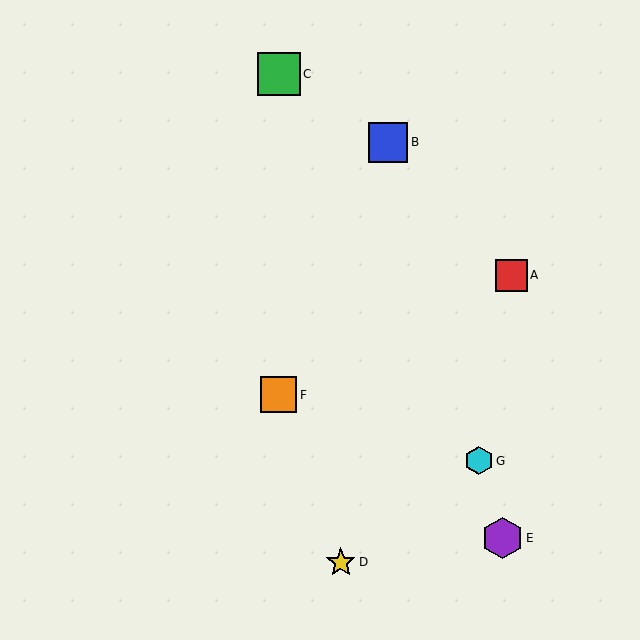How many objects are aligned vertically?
2 objects (C, F) are aligned vertically.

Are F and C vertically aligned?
Yes, both are at x≈279.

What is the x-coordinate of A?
Object A is at x≈511.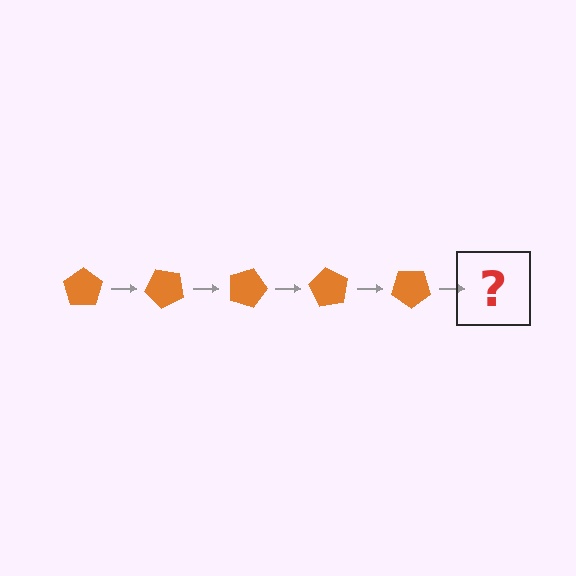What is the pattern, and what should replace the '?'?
The pattern is that the pentagon rotates 45 degrees each step. The '?' should be an orange pentagon rotated 225 degrees.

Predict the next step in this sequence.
The next step is an orange pentagon rotated 225 degrees.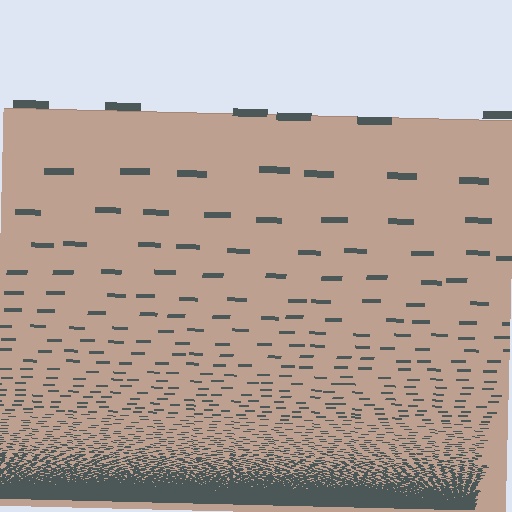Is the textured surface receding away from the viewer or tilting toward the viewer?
The surface appears to tilt toward the viewer. Texture elements get larger and sparser toward the top.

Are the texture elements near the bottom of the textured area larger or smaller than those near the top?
Smaller. The gradient is inverted — elements near the bottom are smaller and denser.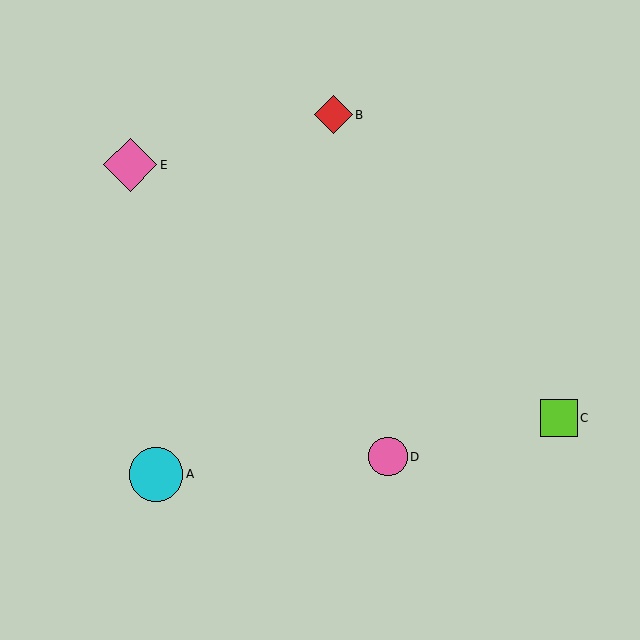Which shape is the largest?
The cyan circle (labeled A) is the largest.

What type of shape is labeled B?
Shape B is a red diamond.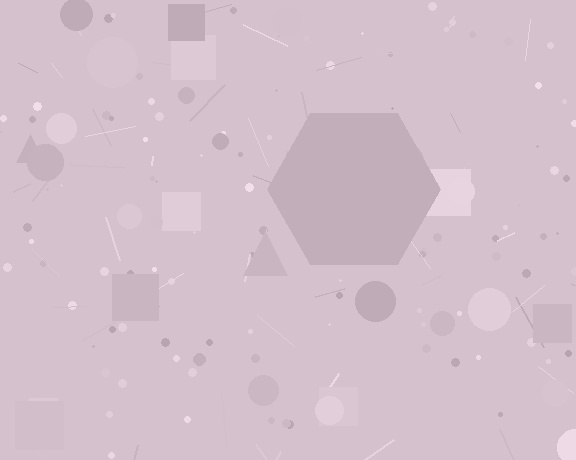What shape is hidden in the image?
A hexagon is hidden in the image.